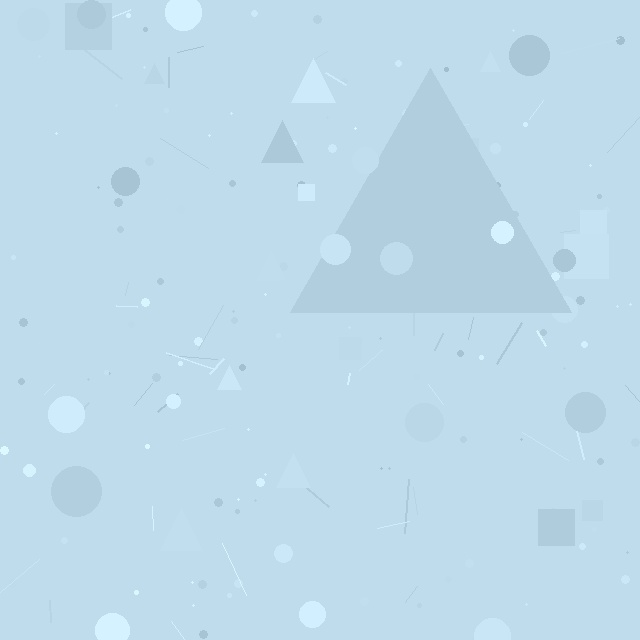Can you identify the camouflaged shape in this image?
The camouflaged shape is a triangle.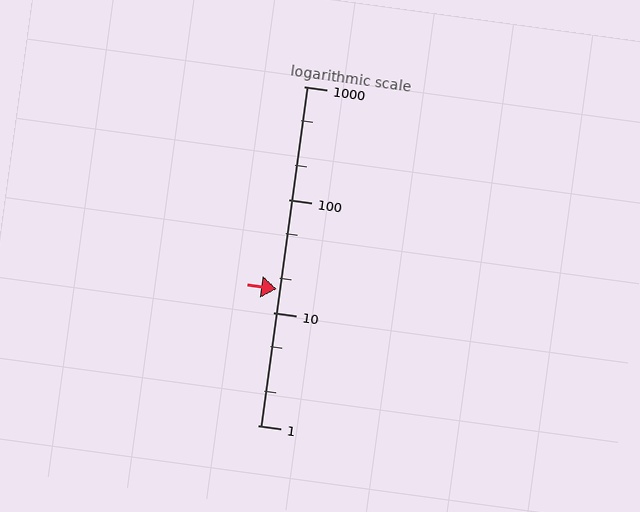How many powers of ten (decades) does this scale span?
The scale spans 3 decades, from 1 to 1000.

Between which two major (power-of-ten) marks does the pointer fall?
The pointer is between 10 and 100.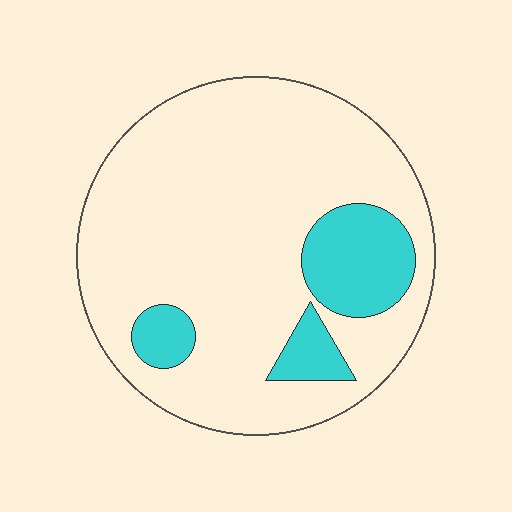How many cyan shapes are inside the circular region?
3.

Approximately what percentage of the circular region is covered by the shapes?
Approximately 15%.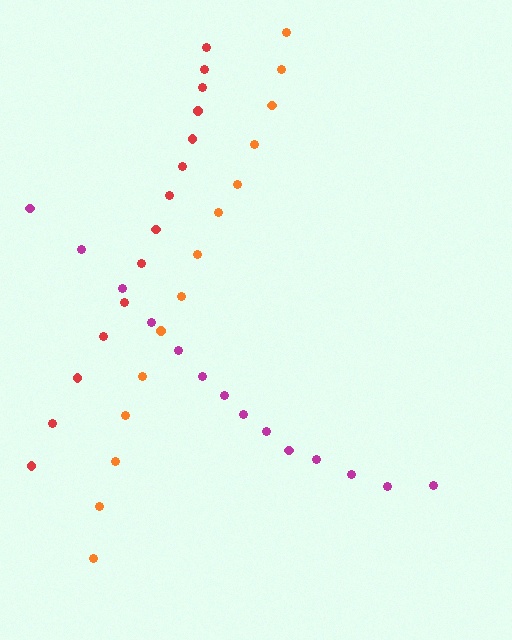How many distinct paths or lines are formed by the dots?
There are 3 distinct paths.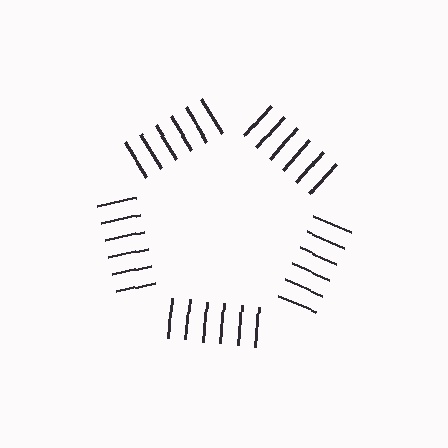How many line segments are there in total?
30 — 6 along each of the 5 edges.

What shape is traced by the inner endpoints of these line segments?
An illusory pentagon — the line segments terminate on its edges but no continuous stroke is drawn.